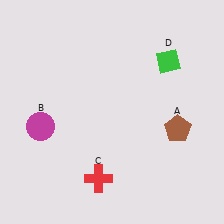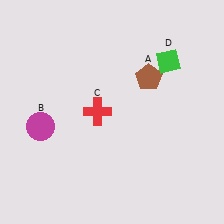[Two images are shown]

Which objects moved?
The objects that moved are: the brown pentagon (A), the red cross (C).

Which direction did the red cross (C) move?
The red cross (C) moved up.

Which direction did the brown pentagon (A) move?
The brown pentagon (A) moved up.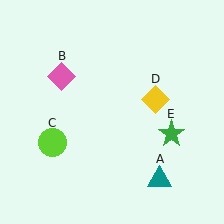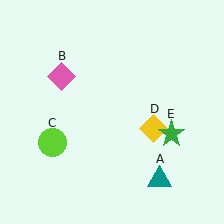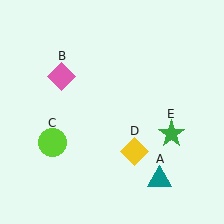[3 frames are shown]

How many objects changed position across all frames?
1 object changed position: yellow diamond (object D).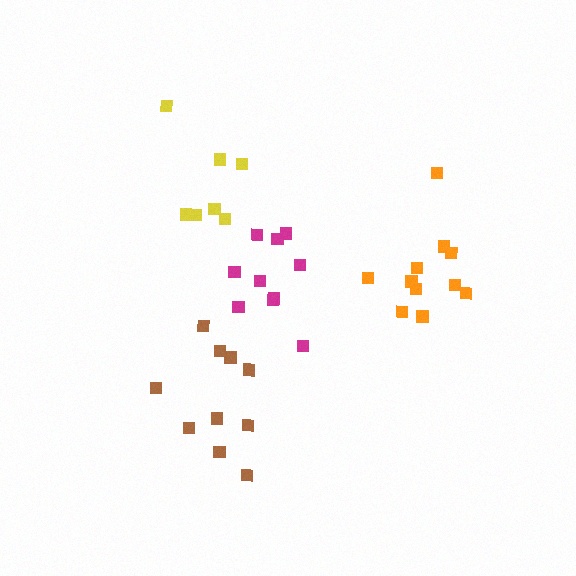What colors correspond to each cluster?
The clusters are colored: yellow, brown, magenta, orange.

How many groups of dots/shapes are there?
There are 4 groups.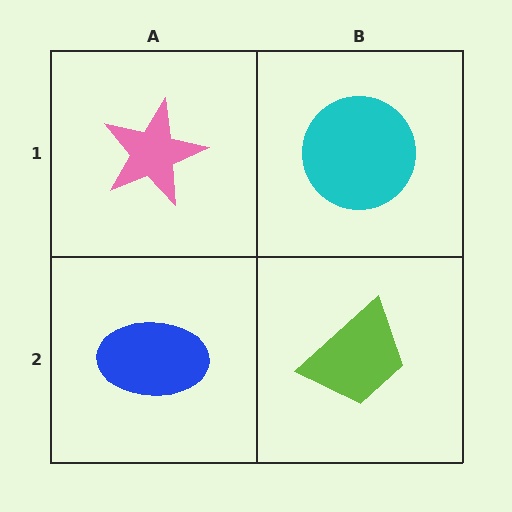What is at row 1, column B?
A cyan circle.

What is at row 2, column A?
A blue ellipse.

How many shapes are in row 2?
2 shapes.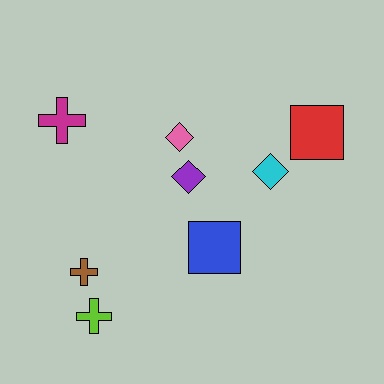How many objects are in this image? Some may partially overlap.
There are 8 objects.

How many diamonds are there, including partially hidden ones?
There are 3 diamonds.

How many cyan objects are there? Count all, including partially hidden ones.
There is 1 cyan object.